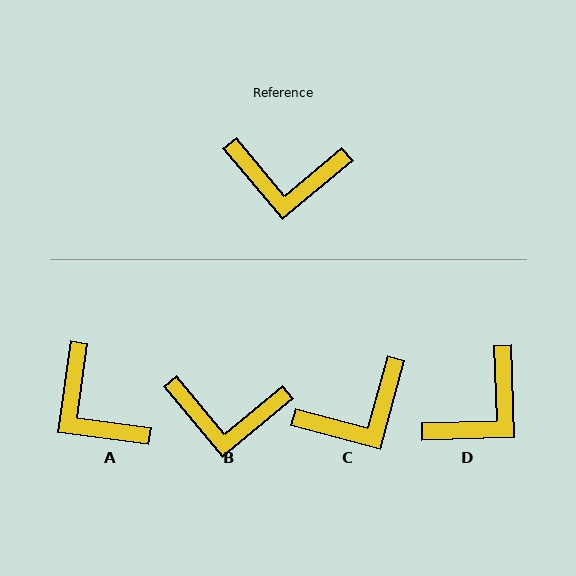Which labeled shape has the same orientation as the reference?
B.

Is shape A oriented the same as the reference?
No, it is off by about 48 degrees.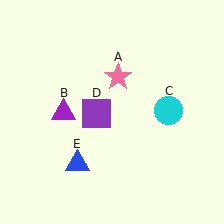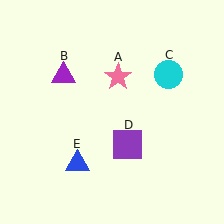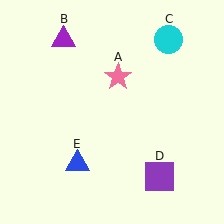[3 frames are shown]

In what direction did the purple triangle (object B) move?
The purple triangle (object B) moved up.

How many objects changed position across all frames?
3 objects changed position: purple triangle (object B), cyan circle (object C), purple square (object D).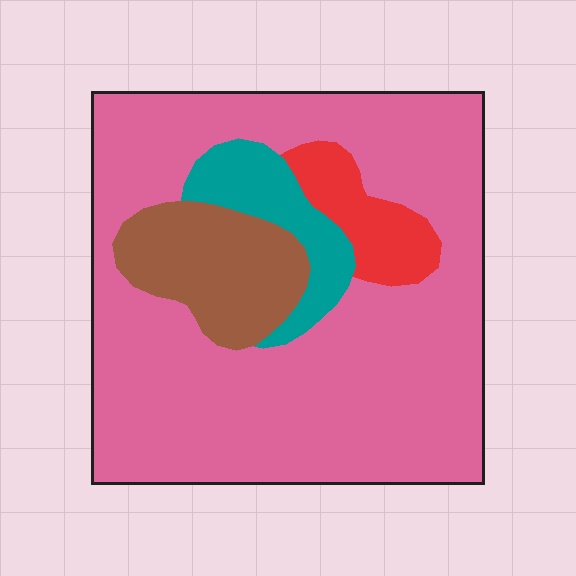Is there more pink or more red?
Pink.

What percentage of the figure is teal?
Teal covers around 10% of the figure.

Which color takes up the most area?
Pink, at roughly 70%.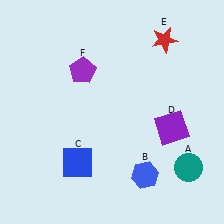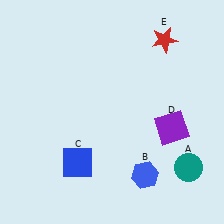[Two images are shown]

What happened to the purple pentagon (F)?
The purple pentagon (F) was removed in Image 2. It was in the top-left area of Image 1.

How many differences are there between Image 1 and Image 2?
There is 1 difference between the two images.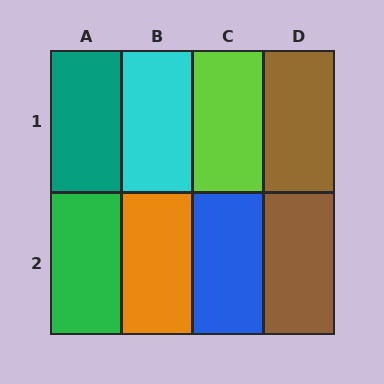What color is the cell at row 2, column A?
Green.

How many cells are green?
1 cell is green.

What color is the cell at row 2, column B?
Orange.